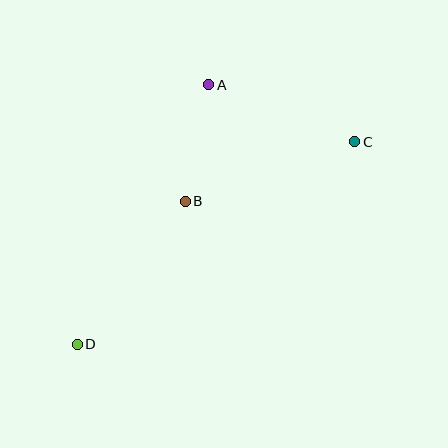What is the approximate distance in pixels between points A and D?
The distance between A and D is approximately 291 pixels.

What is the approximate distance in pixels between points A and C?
The distance between A and C is approximately 156 pixels.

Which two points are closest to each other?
Points A and B are closest to each other.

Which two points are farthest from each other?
Points C and D are farthest from each other.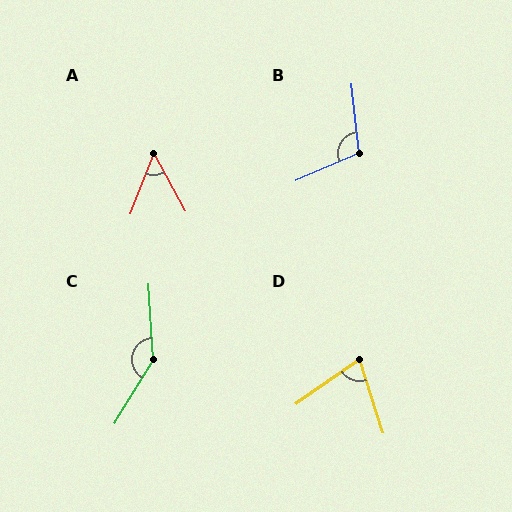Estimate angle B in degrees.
Approximately 107 degrees.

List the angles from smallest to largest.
A (51°), D (73°), B (107°), C (145°).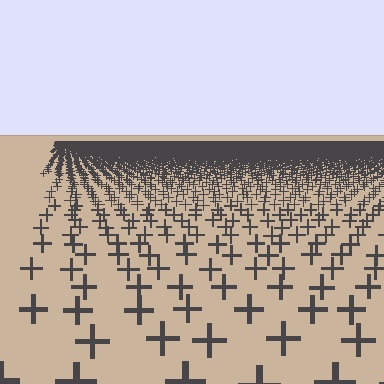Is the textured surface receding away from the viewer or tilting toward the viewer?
The surface is receding away from the viewer. Texture elements get smaller and denser toward the top.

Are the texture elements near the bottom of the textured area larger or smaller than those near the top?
Larger. Near the bottom, elements are closer to the viewer and appear at a bigger on-screen size.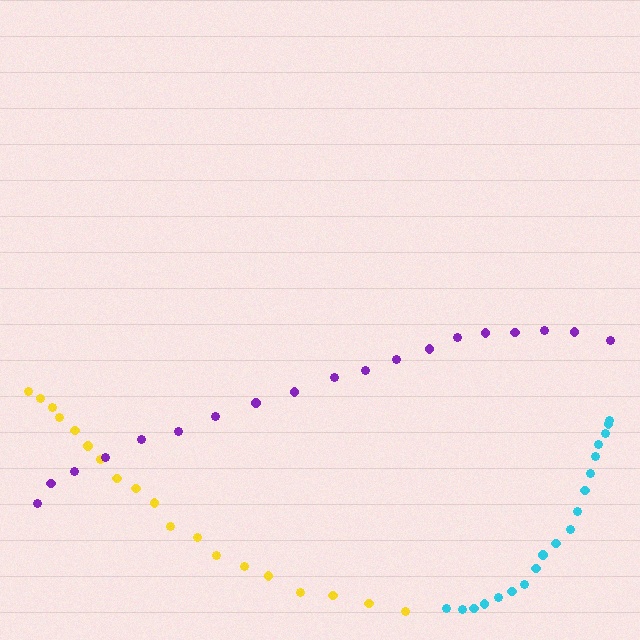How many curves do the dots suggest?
There are 3 distinct paths.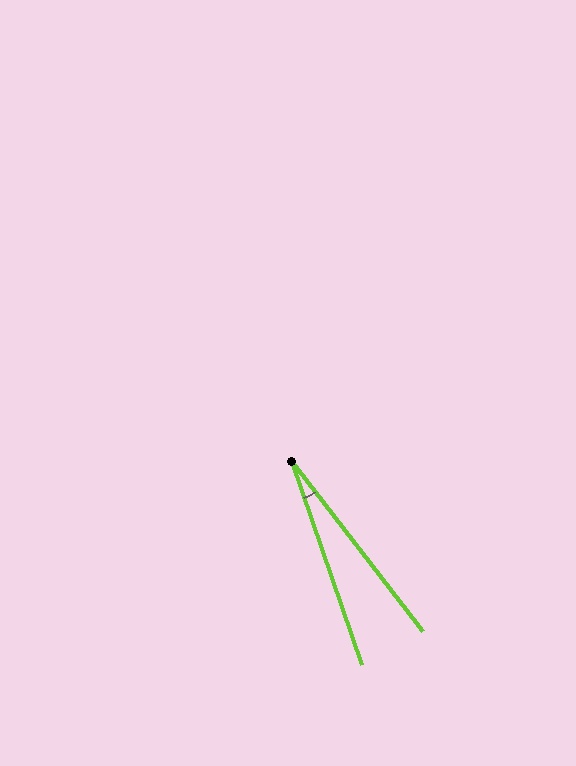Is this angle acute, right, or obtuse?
It is acute.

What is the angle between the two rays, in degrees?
Approximately 19 degrees.